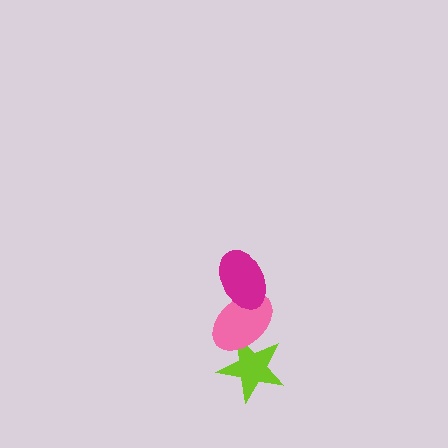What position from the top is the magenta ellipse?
The magenta ellipse is 1st from the top.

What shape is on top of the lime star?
The pink ellipse is on top of the lime star.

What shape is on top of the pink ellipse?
The magenta ellipse is on top of the pink ellipse.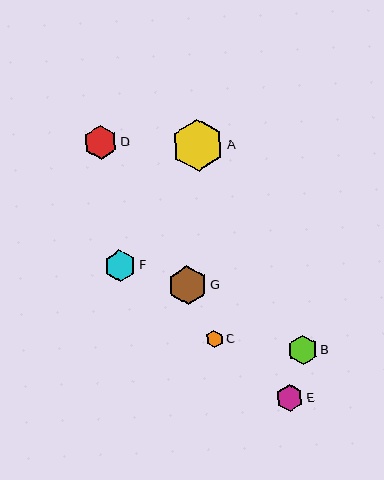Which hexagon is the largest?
Hexagon A is the largest with a size of approximately 52 pixels.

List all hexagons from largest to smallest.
From largest to smallest: A, G, D, F, B, E, C.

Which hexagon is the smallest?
Hexagon C is the smallest with a size of approximately 17 pixels.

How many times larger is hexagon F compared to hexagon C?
Hexagon F is approximately 1.8 times the size of hexagon C.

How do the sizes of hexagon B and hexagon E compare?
Hexagon B and hexagon E are approximately the same size.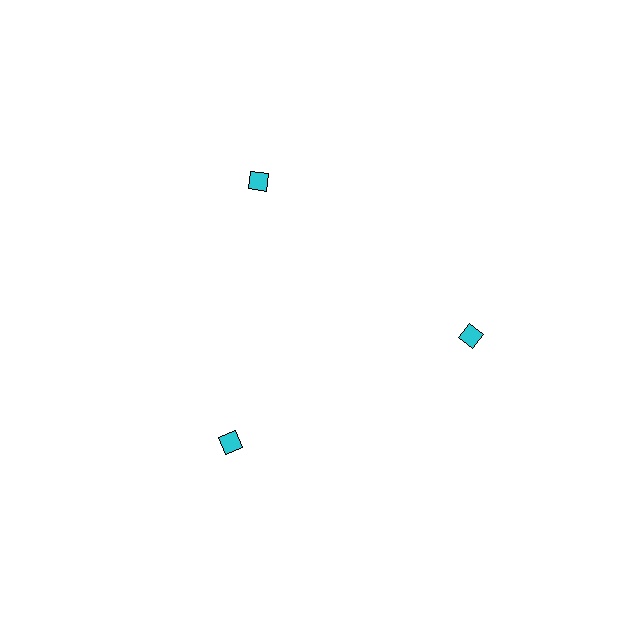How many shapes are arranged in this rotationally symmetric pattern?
There are 3 shapes, arranged in 3 groups of 1.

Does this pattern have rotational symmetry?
Yes, this pattern has 3-fold rotational symmetry. It looks the same after rotating 120 degrees around the center.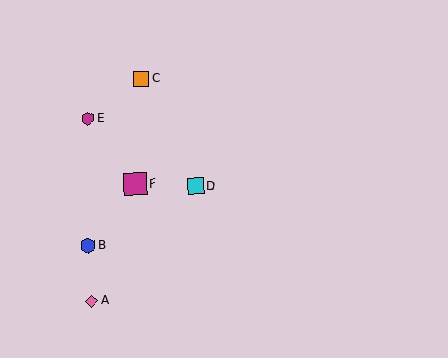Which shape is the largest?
The magenta square (labeled F) is the largest.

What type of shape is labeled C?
Shape C is an orange square.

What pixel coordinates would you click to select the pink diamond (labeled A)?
Click at (91, 301) to select the pink diamond A.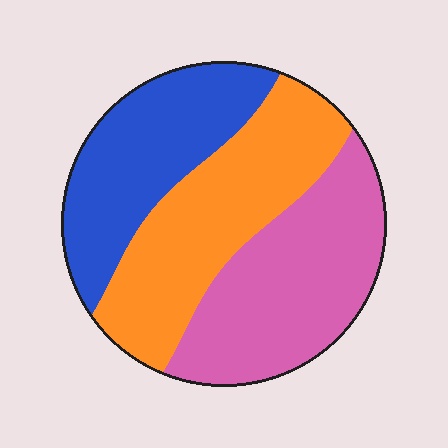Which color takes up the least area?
Blue, at roughly 30%.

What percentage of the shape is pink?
Pink covers 36% of the shape.